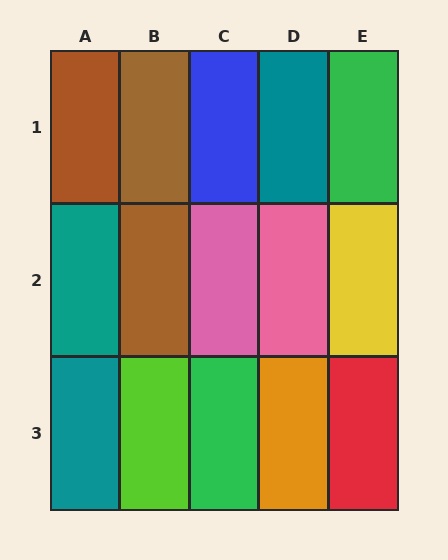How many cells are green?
2 cells are green.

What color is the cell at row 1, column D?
Teal.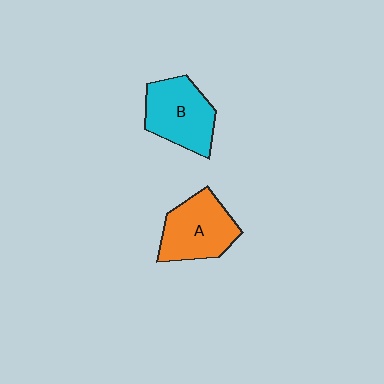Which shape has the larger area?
Shape B (cyan).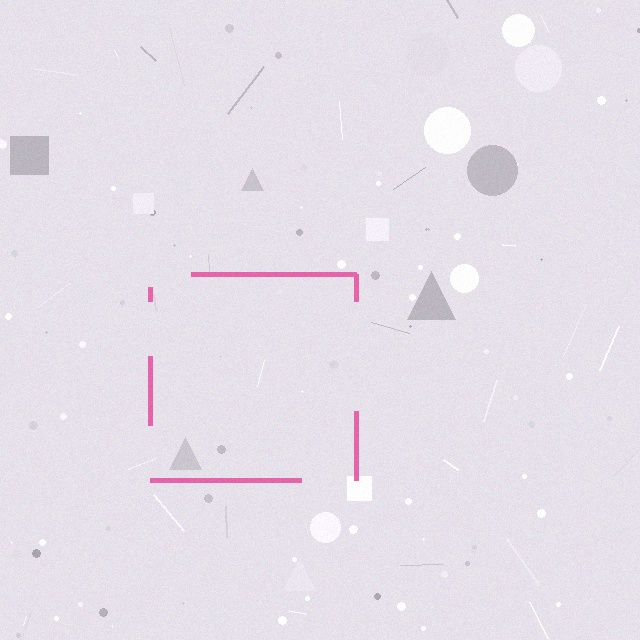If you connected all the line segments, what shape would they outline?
They would outline a square.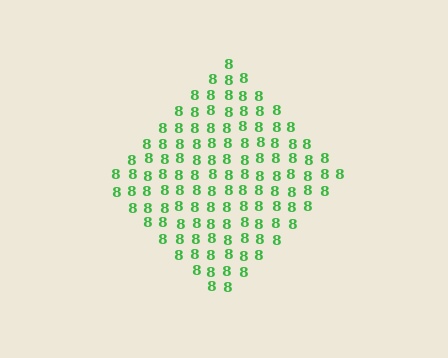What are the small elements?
The small elements are digit 8's.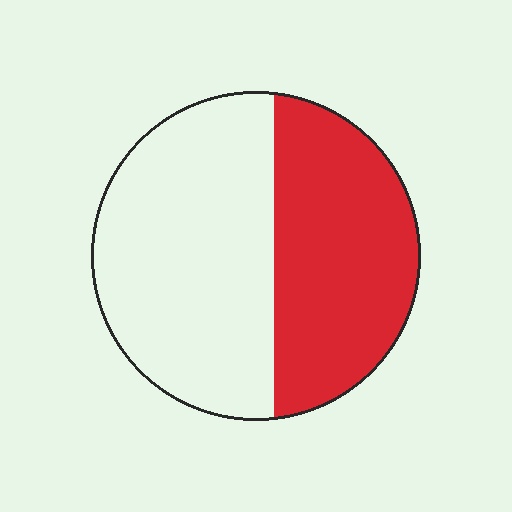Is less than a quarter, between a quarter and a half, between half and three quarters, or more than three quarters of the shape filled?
Between a quarter and a half.